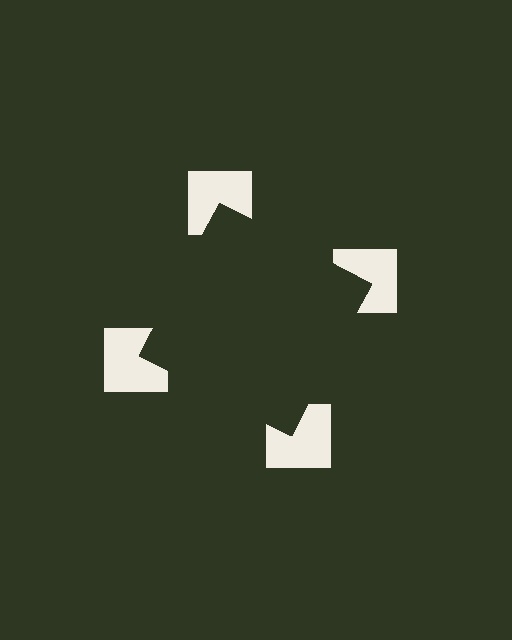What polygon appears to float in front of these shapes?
An illusory square — its edges are inferred from the aligned wedge cuts in the notched squares, not physically drawn.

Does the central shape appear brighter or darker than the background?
It typically appears slightly darker than the background, even though no actual brightness change is drawn.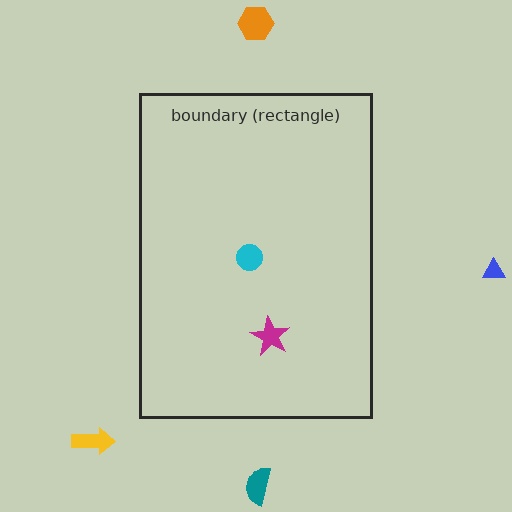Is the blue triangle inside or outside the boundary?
Outside.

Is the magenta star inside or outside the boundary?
Inside.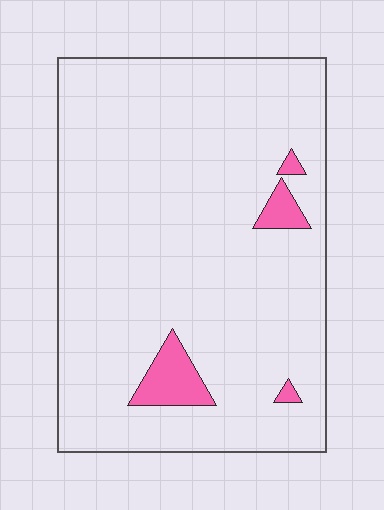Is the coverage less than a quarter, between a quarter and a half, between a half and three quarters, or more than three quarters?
Less than a quarter.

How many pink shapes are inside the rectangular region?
4.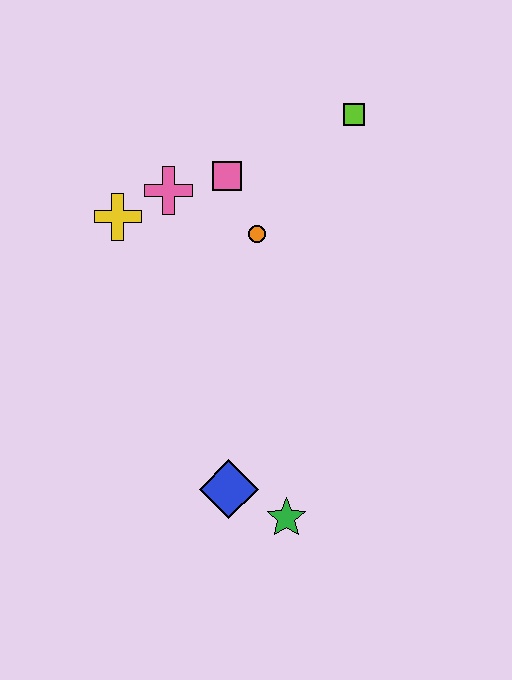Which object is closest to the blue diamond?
The green star is closest to the blue diamond.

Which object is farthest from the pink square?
The green star is farthest from the pink square.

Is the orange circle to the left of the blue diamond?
No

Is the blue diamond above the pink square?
No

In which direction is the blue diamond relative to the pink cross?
The blue diamond is below the pink cross.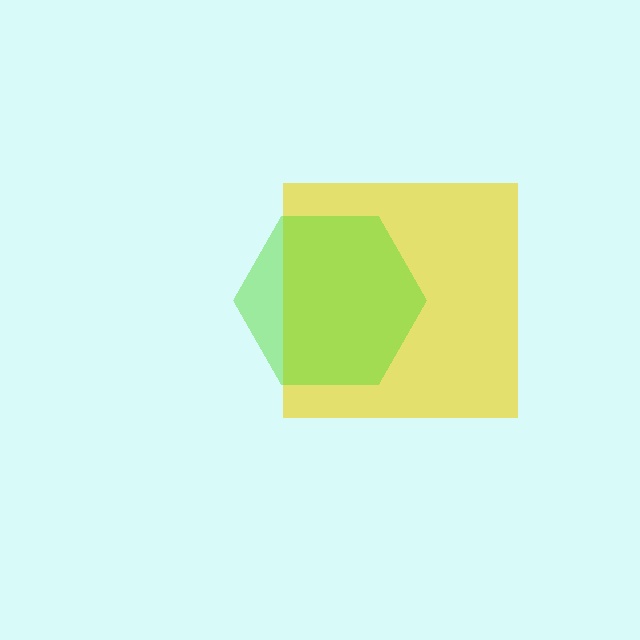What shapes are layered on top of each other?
The layered shapes are: a yellow square, a lime hexagon.